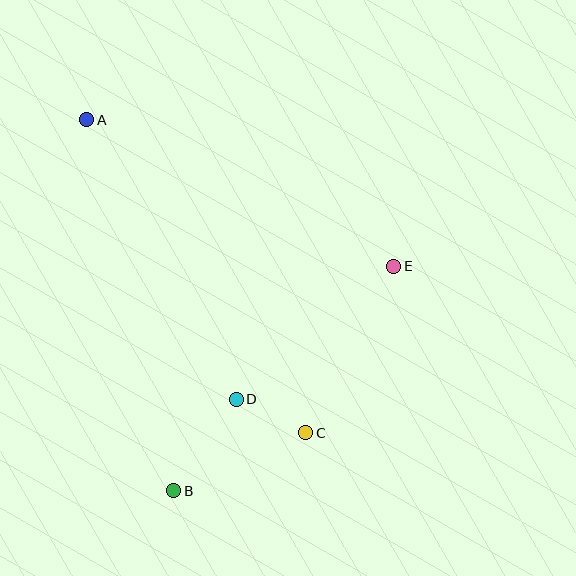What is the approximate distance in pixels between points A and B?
The distance between A and B is approximately 381 pixels.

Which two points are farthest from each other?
Points A and C are farthest from each other.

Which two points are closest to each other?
Points C and D are closest to each other.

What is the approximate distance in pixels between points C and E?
The distance between C and E is approximately 188 pixels.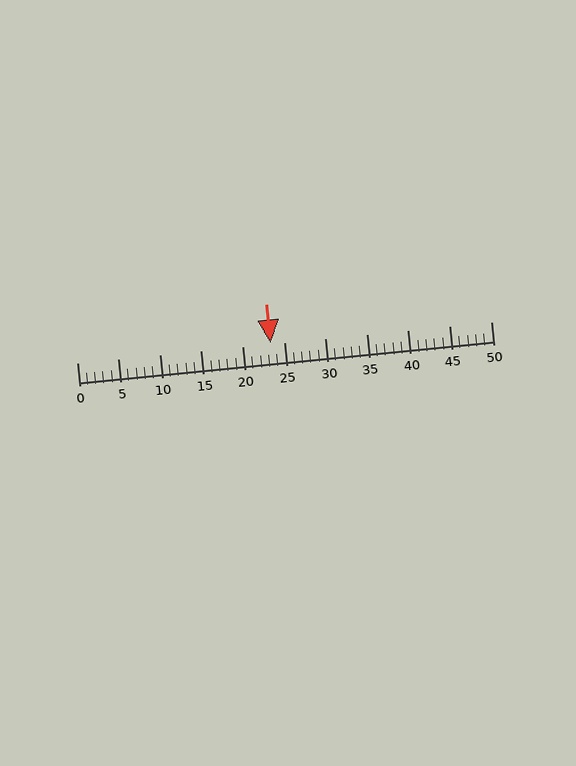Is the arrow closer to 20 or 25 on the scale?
The arrow is closer to 25.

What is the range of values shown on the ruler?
The ruler shows values from 0 to 50.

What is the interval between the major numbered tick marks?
The major tick marks are spaced 5 units apart.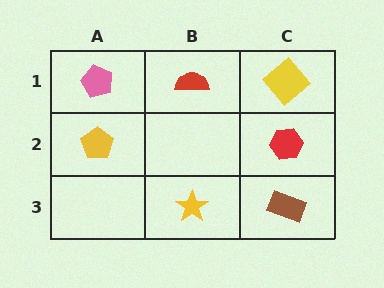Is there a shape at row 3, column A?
No, that cell is empty.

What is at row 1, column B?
A red semicircle.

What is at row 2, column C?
A red hexagon.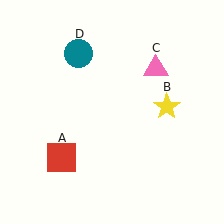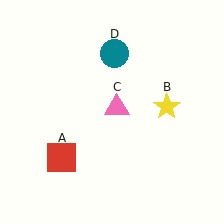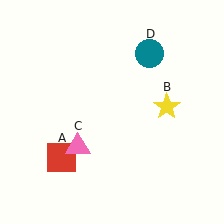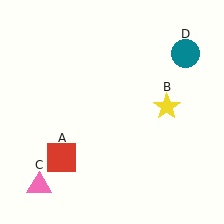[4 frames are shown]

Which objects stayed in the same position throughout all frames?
Red square (object A) and yellow star (object B) remained stationary.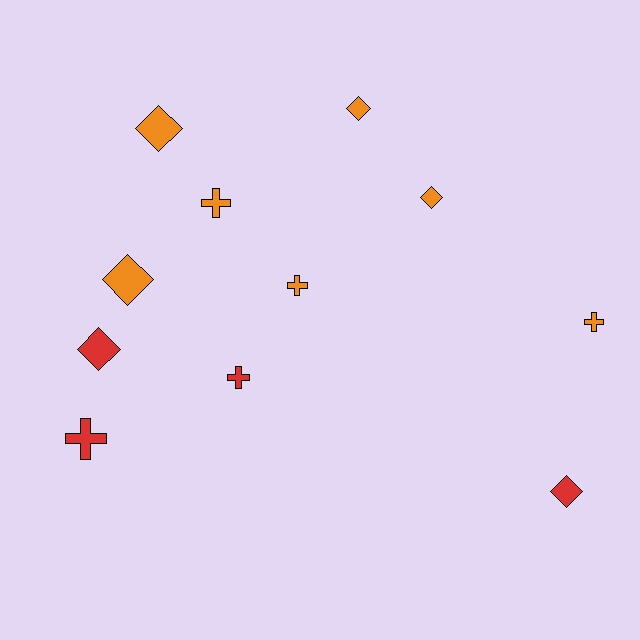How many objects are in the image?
There are 11 objects.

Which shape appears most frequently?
Diamond, with 6 objects.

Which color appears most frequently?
Orange, with 7 objects.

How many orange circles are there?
There are no orange circles.